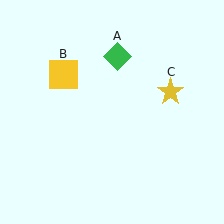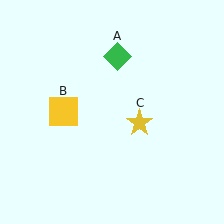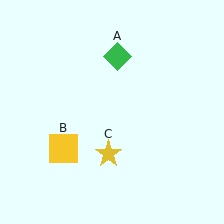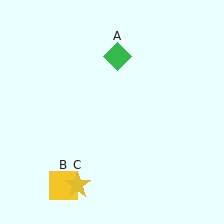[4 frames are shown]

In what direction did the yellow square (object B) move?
The yellow square (object B) moved down.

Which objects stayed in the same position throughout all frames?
Green diamond (object A) remained stationary.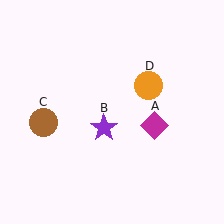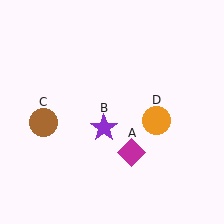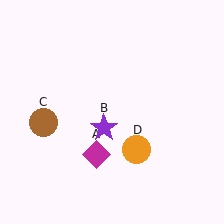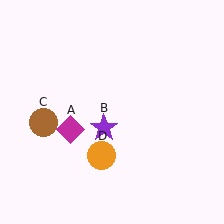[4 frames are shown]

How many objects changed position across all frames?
2 objects changed position: magenta diamond (object A), orange circle (object D).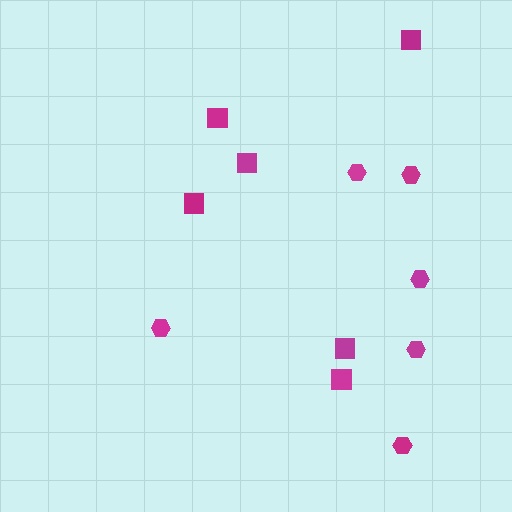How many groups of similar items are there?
There are 2 groups: one group of squares (6) and one group of hexagons (6).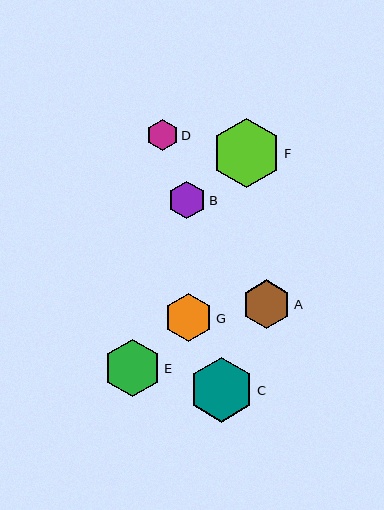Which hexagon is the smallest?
Hexagon D is the smallest with a size of approximately 32 pixels.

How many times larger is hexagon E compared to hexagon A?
Hexagon E is approximately 1.2 times the size of hexagon A.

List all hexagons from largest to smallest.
From largest to smallest: F, C, E, A, G, B, D.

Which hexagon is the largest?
Hexagon F is the largest with a size of approximately 69 pixels.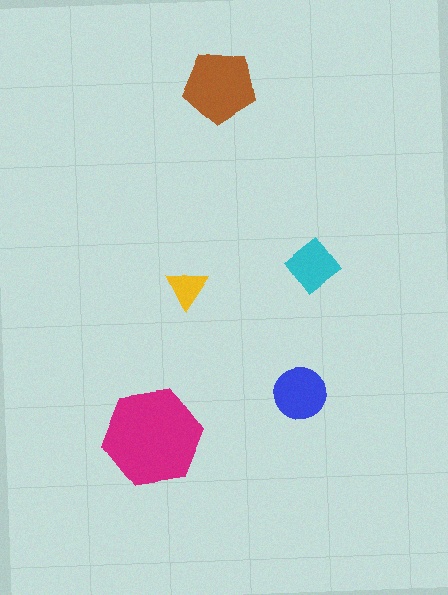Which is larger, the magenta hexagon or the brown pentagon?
The magenta hexagon.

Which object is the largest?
The magenta hexagon.